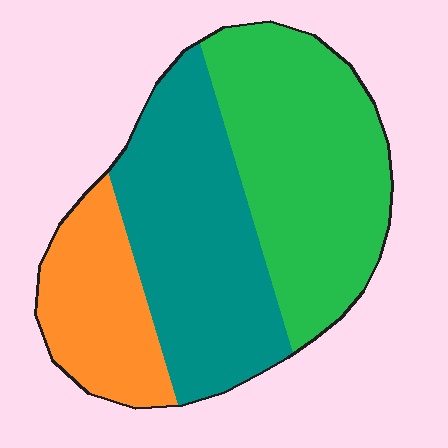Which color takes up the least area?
Orange, at roughly 20%.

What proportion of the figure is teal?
Teal covers 38% of the figure.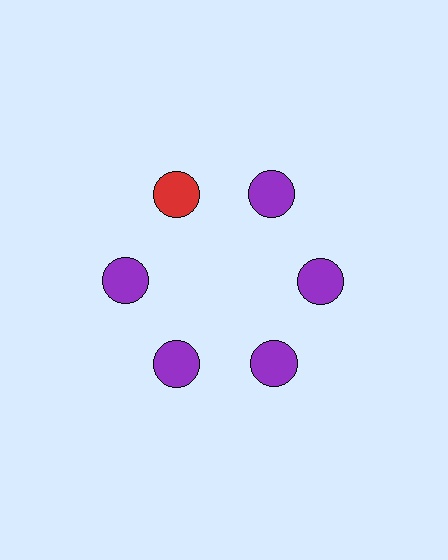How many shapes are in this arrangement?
There are 6 shapes arranged in a ring pattern.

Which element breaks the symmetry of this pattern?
The red circle at roughly the 11 o'clock position breaks the symmetry. All other shapes are purple circles.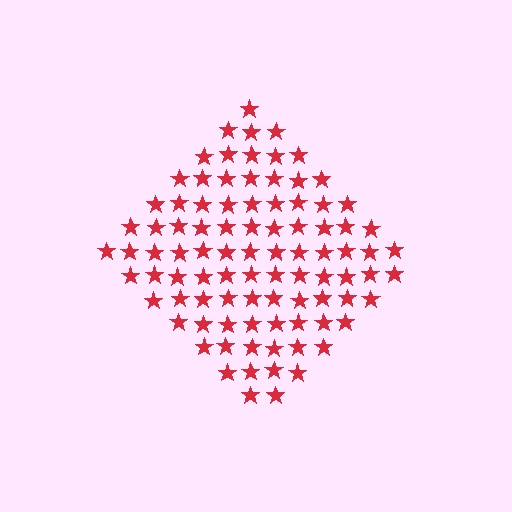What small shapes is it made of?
It is made of small stars.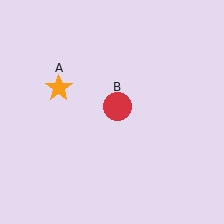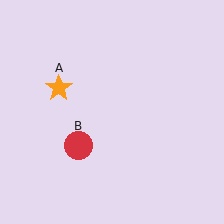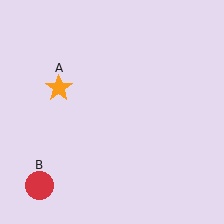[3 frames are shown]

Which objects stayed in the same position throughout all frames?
Orange star (object A) remained stationary.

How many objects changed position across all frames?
1 object changed position: red circle (object B).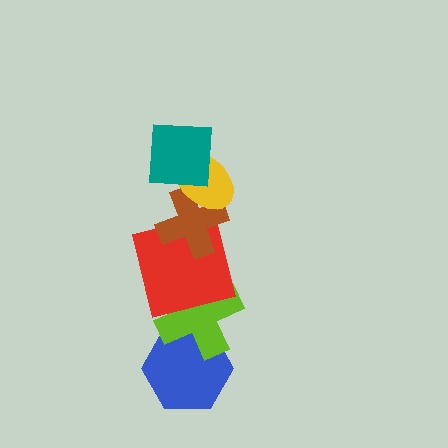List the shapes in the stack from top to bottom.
From top to bottom: the teal square, the yellow ellipse, the brown cross, the red square, the lime cross, the blue hexagon.